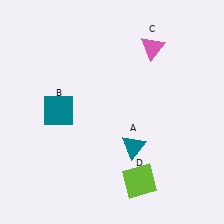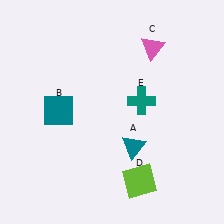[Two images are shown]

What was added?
A teal cross (E) was added in Image 2.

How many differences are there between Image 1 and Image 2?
There is 1 difference between the two images.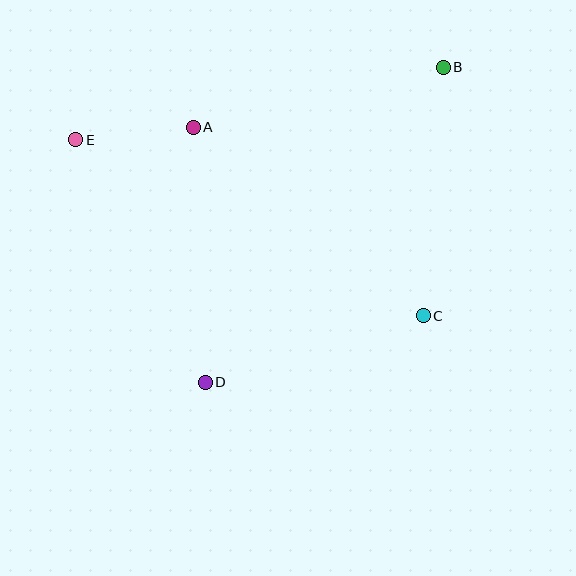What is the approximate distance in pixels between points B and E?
The distance between B and E is approximately 375 pixels.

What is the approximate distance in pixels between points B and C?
The distance between B and C is approximately 249 pixels.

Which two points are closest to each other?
Points A and E are closest to each other.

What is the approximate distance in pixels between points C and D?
The distance between C and D is approximately 228 pixels.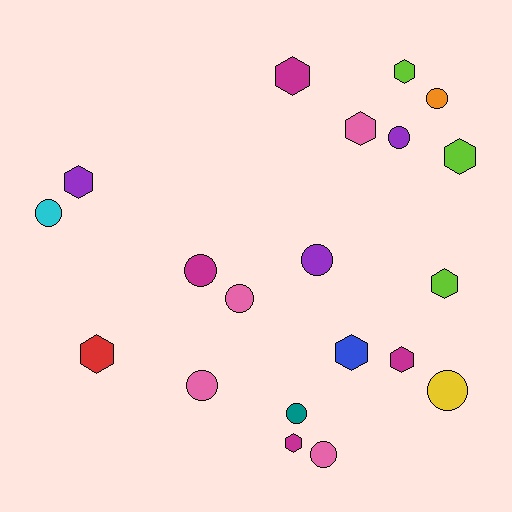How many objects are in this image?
There are 20 objects.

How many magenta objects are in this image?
There are 4 magenta objects.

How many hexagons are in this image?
There are 10 hexagons.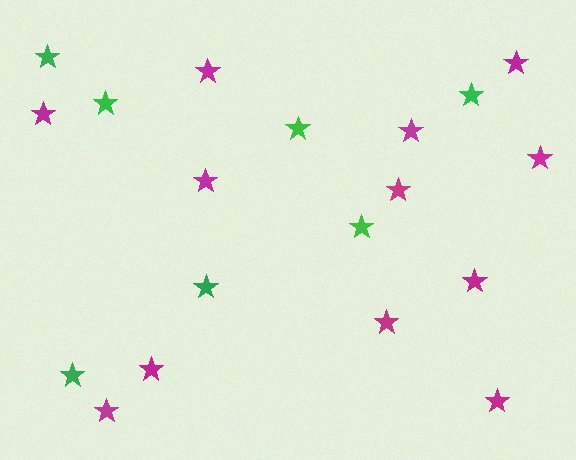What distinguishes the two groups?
There are 2 groups: one group of green stars (7) and one group of magenta stars (12).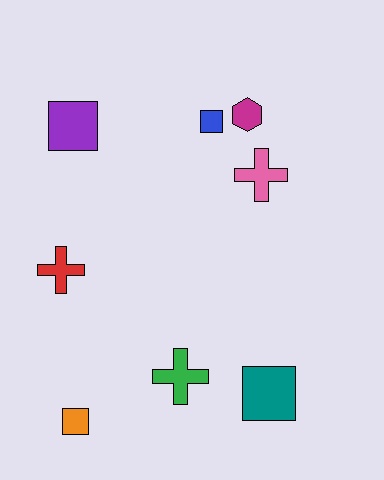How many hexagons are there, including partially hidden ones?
There is 1 hexagon.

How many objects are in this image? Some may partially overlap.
There are 8 objects.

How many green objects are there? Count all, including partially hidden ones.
There is 1 green object.